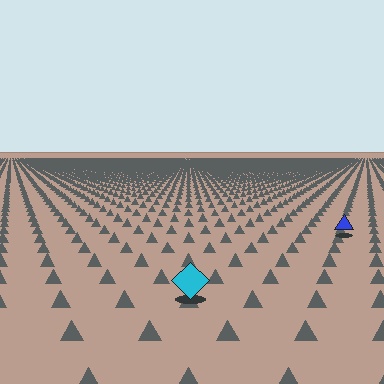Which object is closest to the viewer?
The cyan diamond is closest. The texture marks near it are larger and more spread out.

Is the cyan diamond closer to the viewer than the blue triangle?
Yes. The cyan diamond is closer — you can tell from the texture gradient: the ground texture is coarser near it.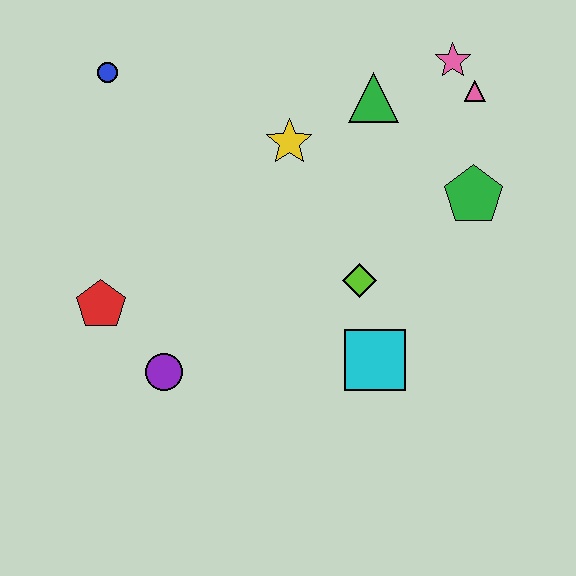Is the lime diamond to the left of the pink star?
Yes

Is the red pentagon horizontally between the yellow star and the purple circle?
No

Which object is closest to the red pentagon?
The purple circle is closest to the red pentagon.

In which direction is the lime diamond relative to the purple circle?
The lime diamond is to the right of the purple circle.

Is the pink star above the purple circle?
Yes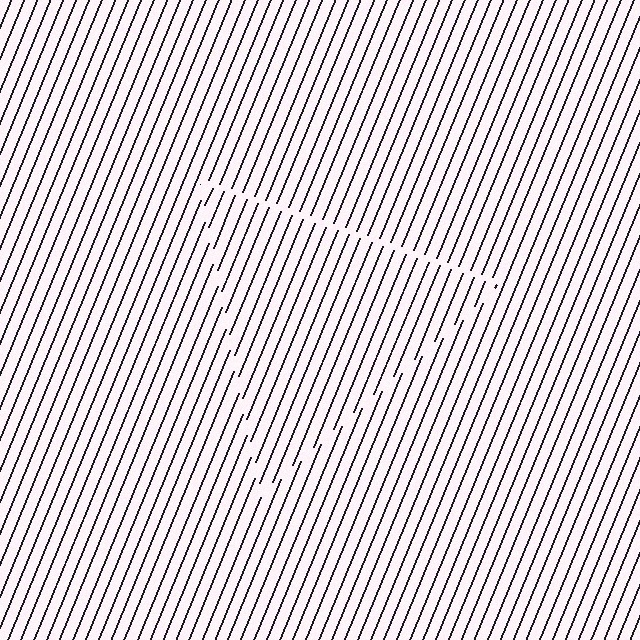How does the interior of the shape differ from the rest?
The interior of the shape contains the same grating, shifted by half a period — the contour is defined by the phase discontinuity where line-ends from the inner and outer gratings abut.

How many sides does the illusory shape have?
3 sides — the line-ends trace a triangle.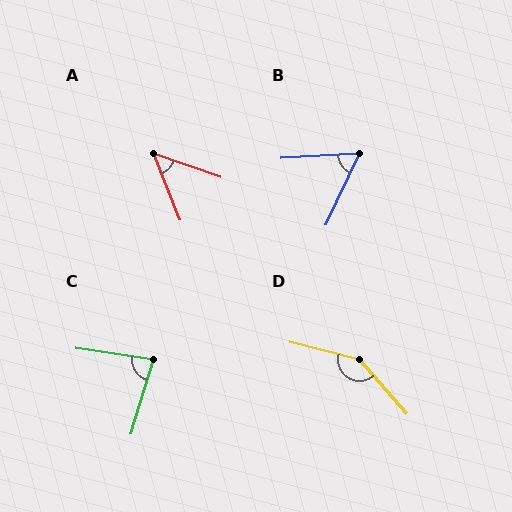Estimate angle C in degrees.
Approximately 81 degrees.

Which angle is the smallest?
A, at approximately 50 degrees.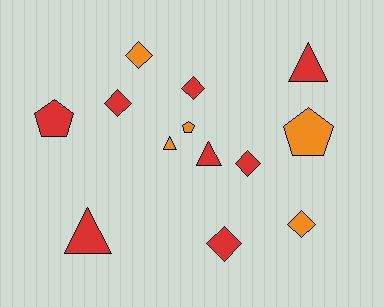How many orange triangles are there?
There is 1 orange triangle.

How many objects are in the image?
There are 13 objects.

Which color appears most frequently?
Red, with 8 objects.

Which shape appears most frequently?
Diamond, with 6 objects.